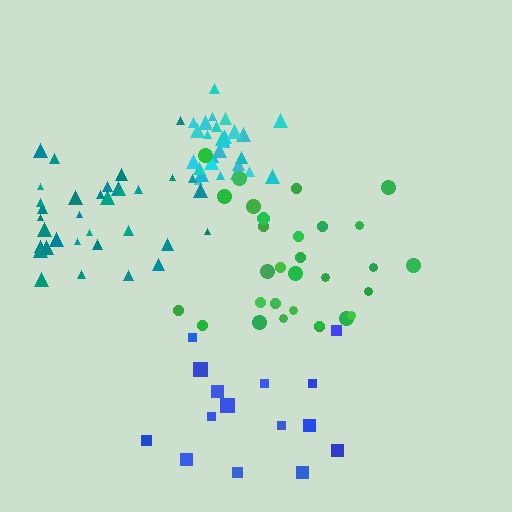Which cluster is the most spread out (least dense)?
Blue.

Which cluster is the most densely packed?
Cyan.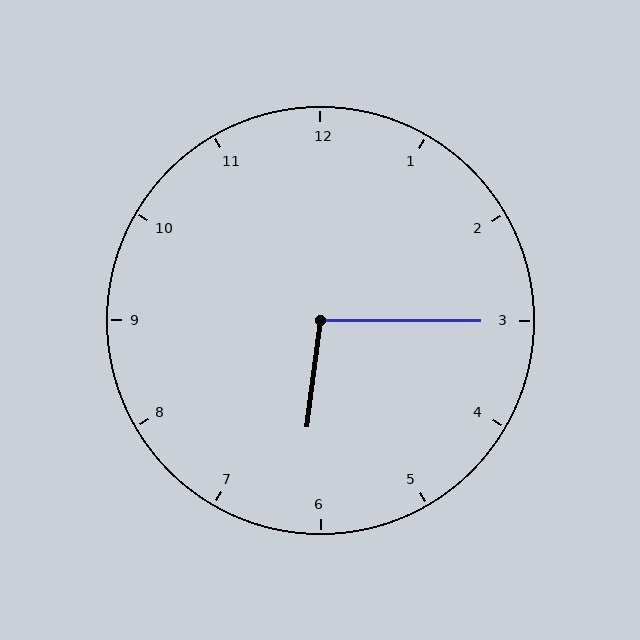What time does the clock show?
6:15.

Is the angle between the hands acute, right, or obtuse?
It is obtuse.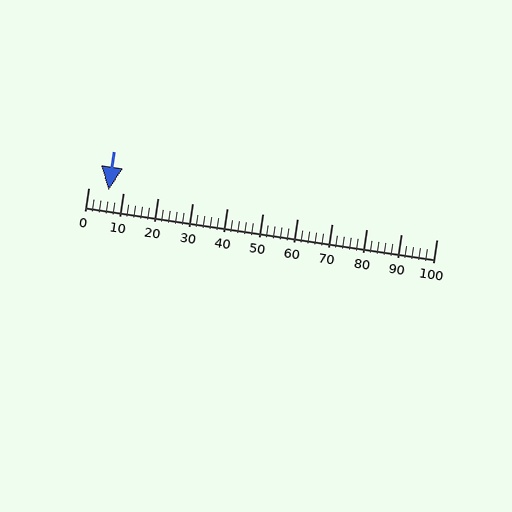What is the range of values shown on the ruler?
The ruler shows values from 0 to 100.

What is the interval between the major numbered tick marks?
The major tick marks are spaced 10 units apart.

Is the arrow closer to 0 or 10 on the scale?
The arrow is closer to 10.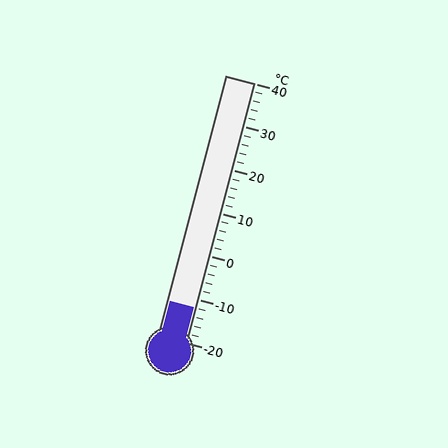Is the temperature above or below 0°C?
The temperature is below 0°C.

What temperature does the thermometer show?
The thermometer shows approximately -12°C.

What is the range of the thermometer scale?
The thermometer scale ranges from -20°C to 40°C.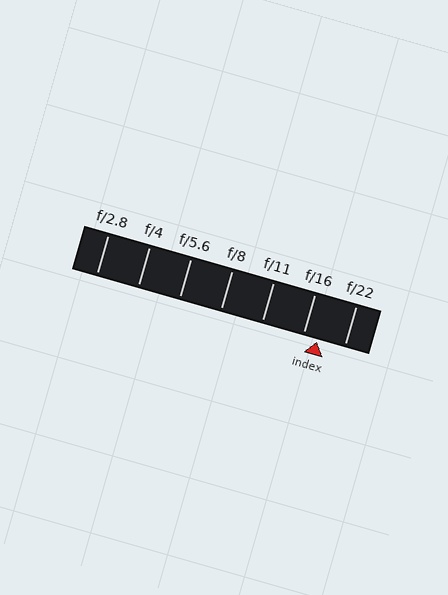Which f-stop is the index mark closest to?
The index mark is closest to f/16.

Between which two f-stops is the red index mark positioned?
The index mark is between f/16 and f/22.